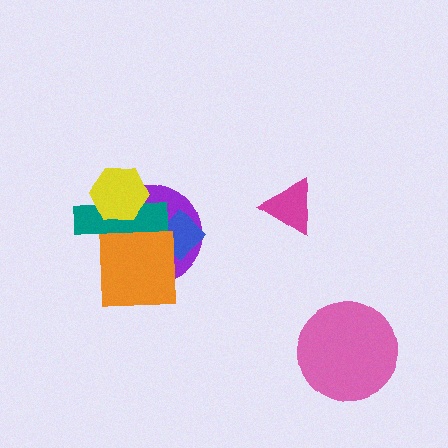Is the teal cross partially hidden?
Yes, it is partially covered by another shape.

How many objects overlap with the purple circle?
4 objects overlap with the purple circle.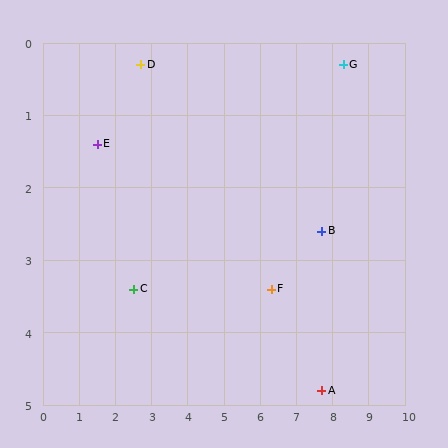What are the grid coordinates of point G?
Point G is at approximately (8.3, 0.3).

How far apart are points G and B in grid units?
Points G and B are about 2.4 grid units apart.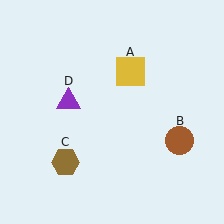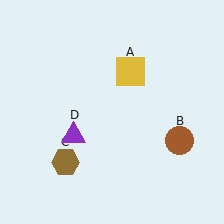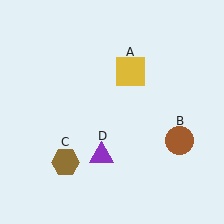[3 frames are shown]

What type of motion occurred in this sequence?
The purple triangle (object D) rotated counterclockwise around the center of the scene.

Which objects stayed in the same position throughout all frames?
Yellow square (object A) and brown circle (object B) and brown hexagon (object C) remained stationary.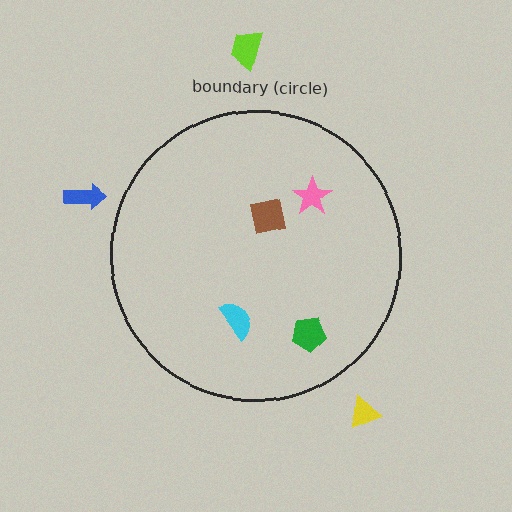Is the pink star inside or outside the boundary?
Inside.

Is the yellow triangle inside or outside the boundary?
Outside.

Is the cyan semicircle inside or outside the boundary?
Inside.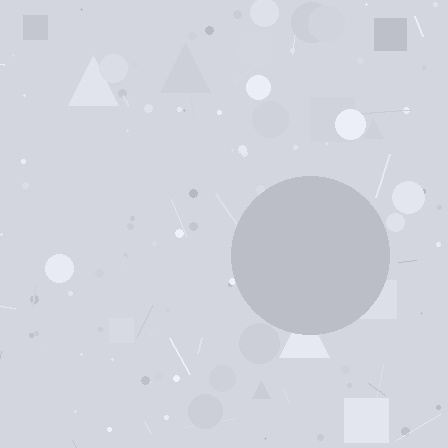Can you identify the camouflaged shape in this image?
The camouflaged shape is a circle.